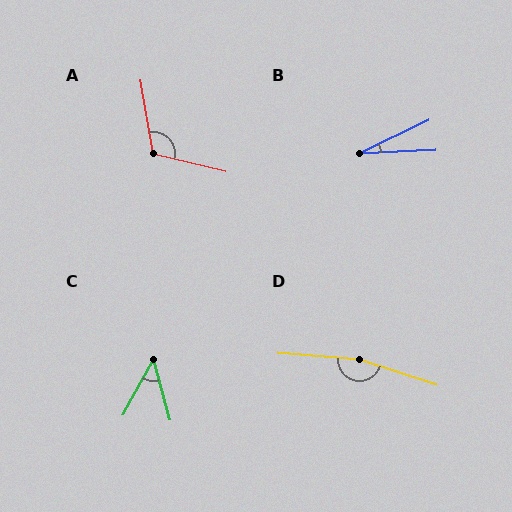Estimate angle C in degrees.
Approximately 44 degrees.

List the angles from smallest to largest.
B (23°), C (44°), A (113°), D (166°).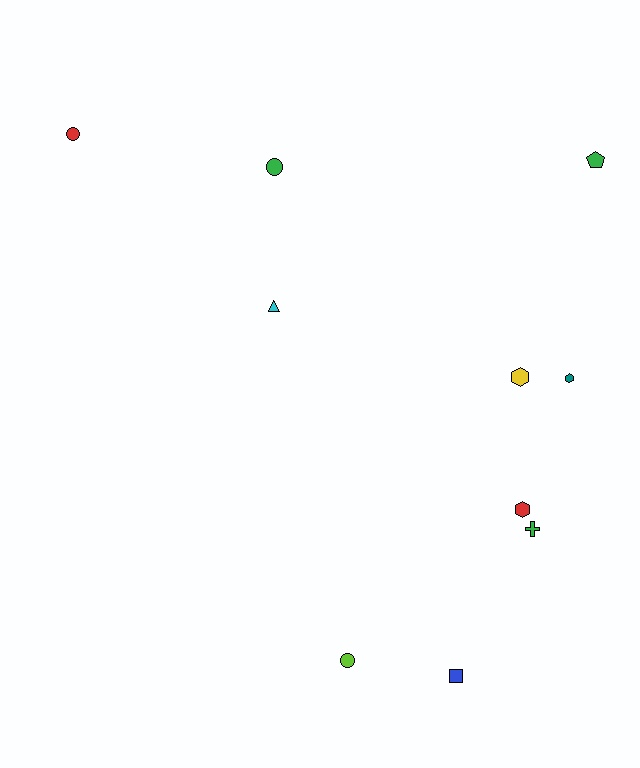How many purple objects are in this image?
There are no purple objects.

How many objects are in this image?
There are 10 objects.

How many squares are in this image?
There is 1 square.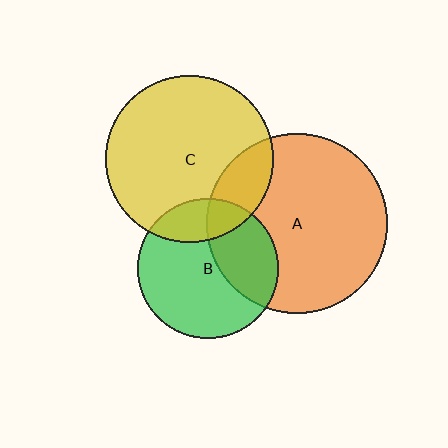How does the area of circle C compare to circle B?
Approximately 1.4 times.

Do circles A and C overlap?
Yes.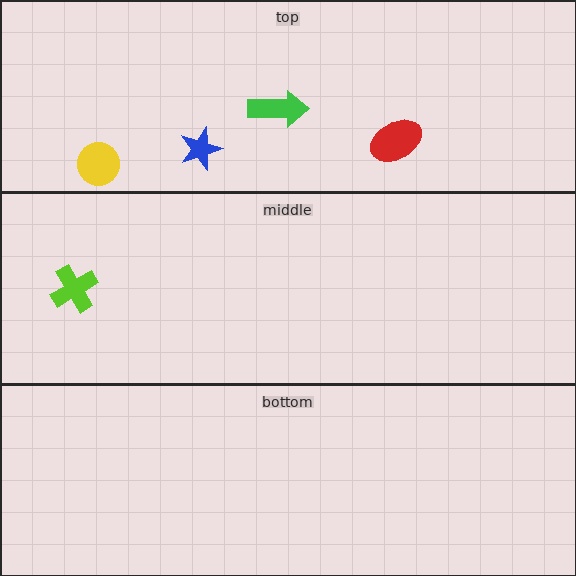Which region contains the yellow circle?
The top region.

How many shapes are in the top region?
4.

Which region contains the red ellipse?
The top region.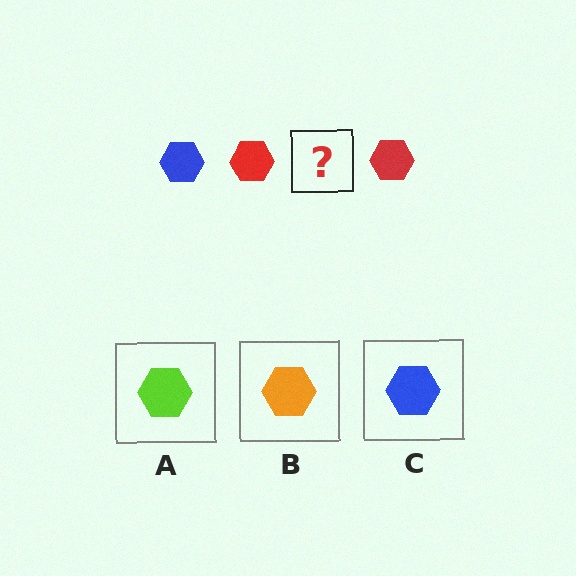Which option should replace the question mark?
Option C.